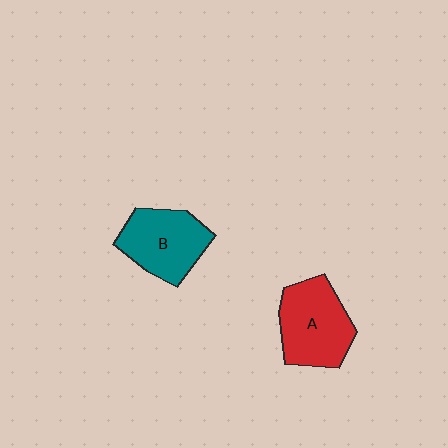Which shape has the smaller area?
Shape B (teal).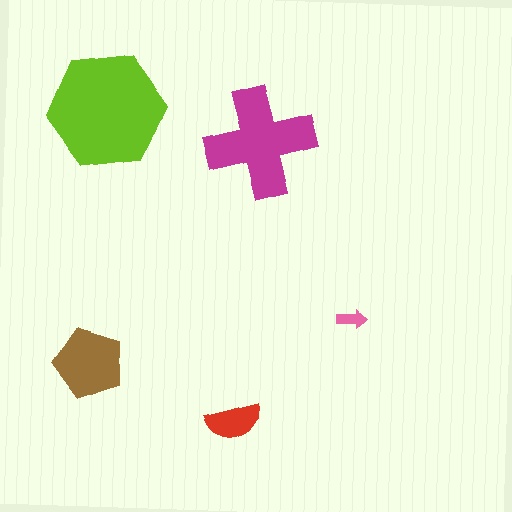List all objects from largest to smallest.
The lime hexagon, the magenta cross, the brown pentagon, the red semicircle, the pink arrow.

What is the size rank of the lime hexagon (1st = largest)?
1st.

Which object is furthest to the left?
The brown pentagon is leftmost.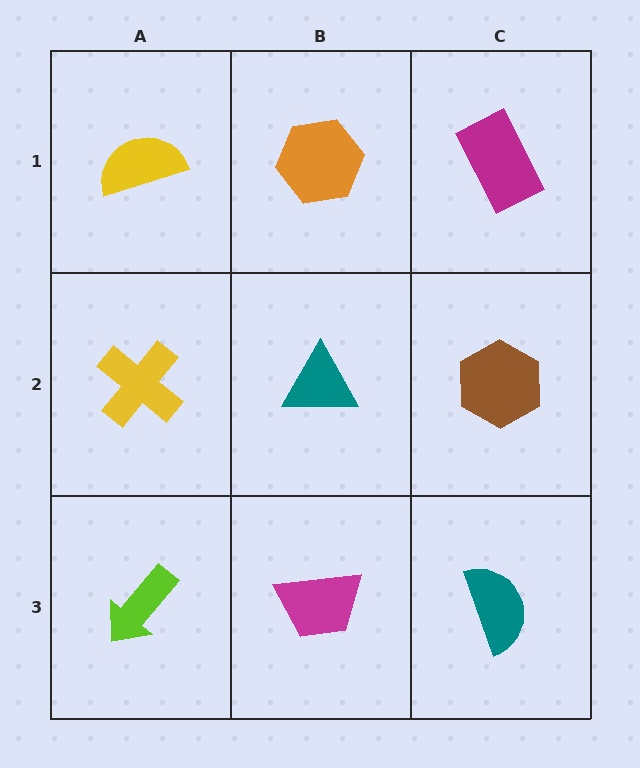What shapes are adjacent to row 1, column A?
A yellow cross (row 2, column A), an orange hexagon (row 1, column B).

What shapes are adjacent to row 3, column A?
A yellow cross (row 2, column A), a magenta trapezoid (row 3, column B).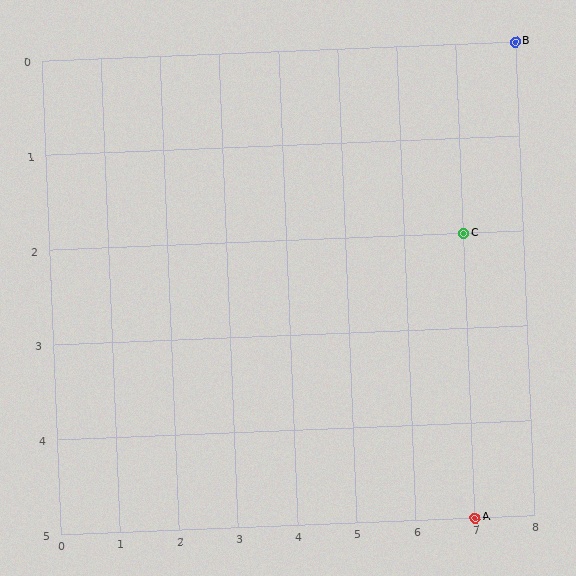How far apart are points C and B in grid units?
Points C and B are 1 column and 2 rows apart (about 2.2 grid units diagonally).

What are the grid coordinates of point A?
Point A is at grid coordinates (7, 5).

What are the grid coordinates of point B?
Point B is at grid coordinates (8, 0).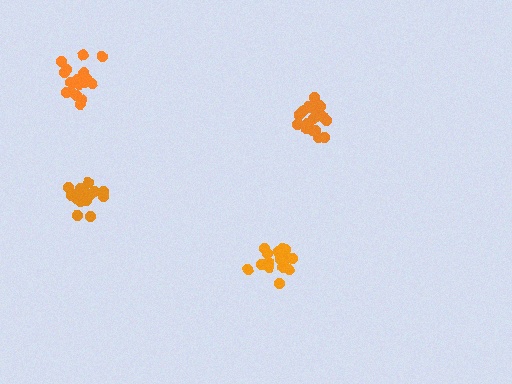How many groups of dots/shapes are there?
There are 4 groups.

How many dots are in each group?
Group 1: 19 dots, Group 2: 17 dots, Group 3: 21 dots, Group 4: 16 dots (73 total).